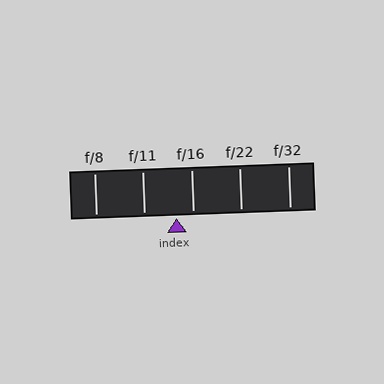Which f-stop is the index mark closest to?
The index mark is closest to f/16.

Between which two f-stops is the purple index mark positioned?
The index mark is between f/11 and f/16.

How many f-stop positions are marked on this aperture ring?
There are 5 f-stop positions marked.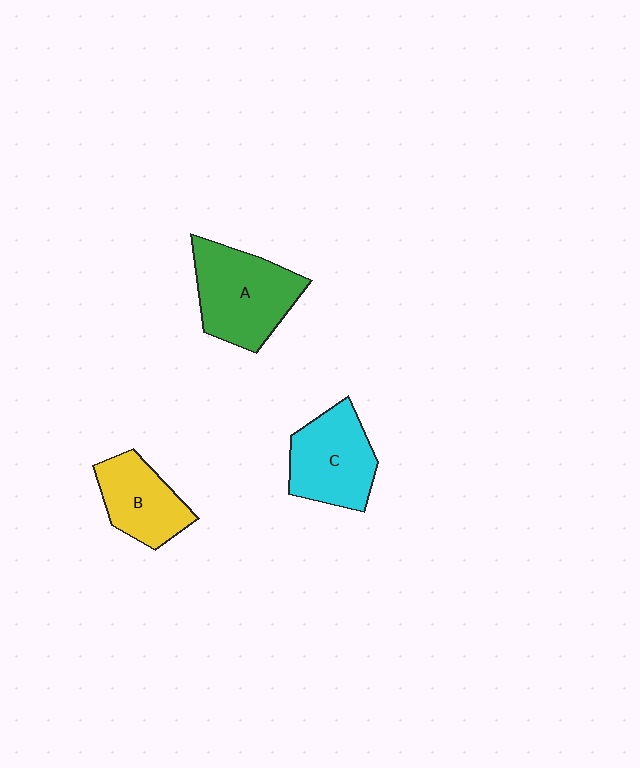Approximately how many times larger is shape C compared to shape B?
Approximately 1.2 times.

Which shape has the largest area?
Shape A (green).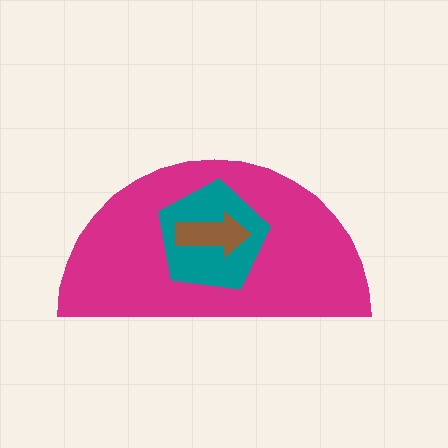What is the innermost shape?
The brown arrow.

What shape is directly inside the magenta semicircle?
The teal pentagon.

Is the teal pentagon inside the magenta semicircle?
Yes.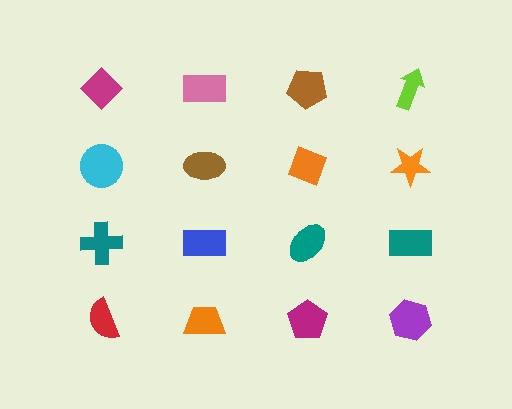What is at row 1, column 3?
A brown pentagon.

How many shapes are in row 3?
4 shapes.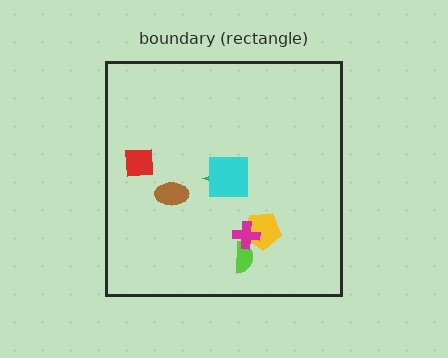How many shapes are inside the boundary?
7 inside, 0 outside.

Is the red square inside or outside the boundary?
Inside.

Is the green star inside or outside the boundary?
Inside.